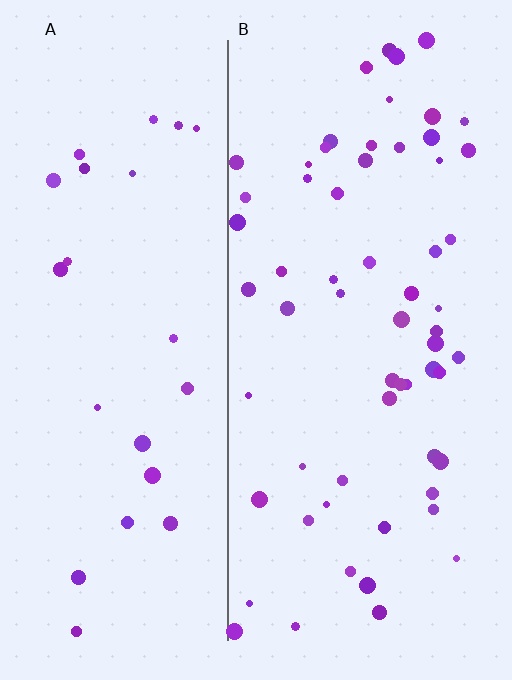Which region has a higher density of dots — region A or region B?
B (the right).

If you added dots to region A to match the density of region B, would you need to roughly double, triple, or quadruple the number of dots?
Approximately triple.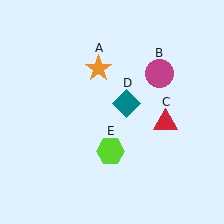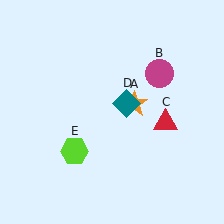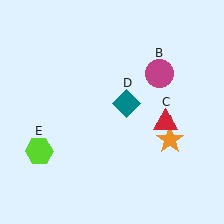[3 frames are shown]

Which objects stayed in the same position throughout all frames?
Magenta circle (object B) and red triangle (object C) and teal diamond (object D) remained stationary.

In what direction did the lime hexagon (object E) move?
The lime hexagon (object E) moved left.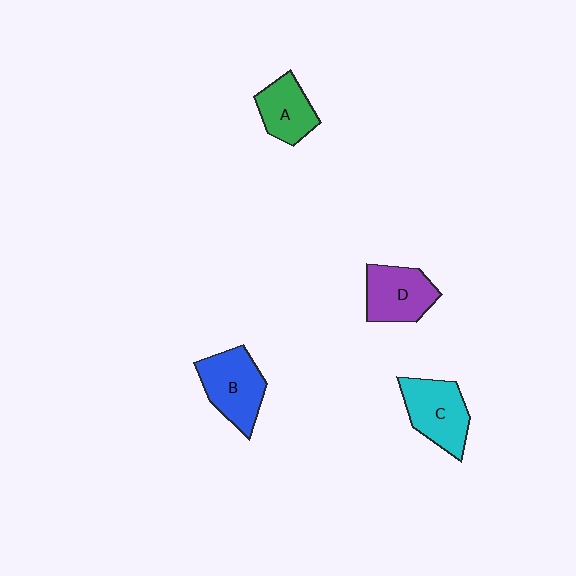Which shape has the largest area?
Shape B (blue).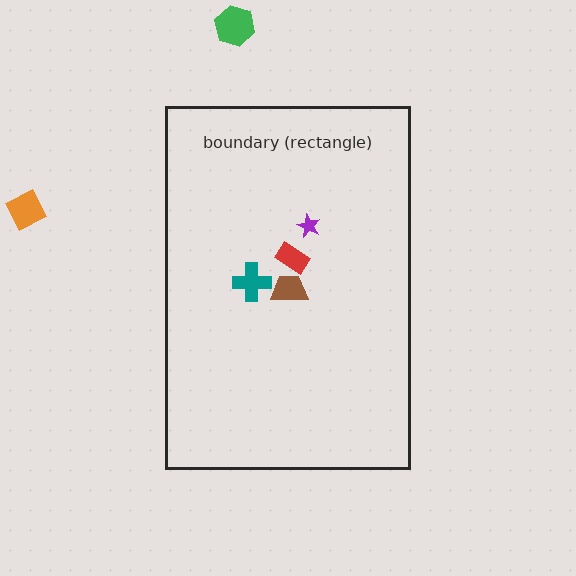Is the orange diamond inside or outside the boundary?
Outside.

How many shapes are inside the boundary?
4 inside, 2 outside.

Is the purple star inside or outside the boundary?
Inside.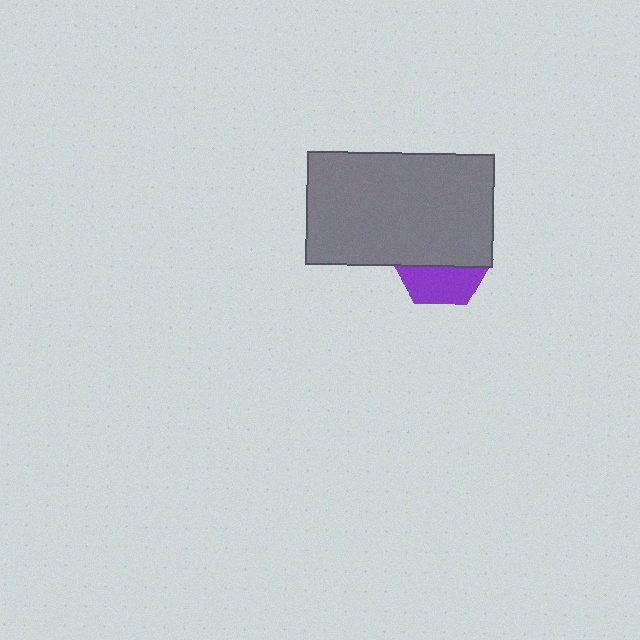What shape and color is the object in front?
The object in front is a gray rectangle.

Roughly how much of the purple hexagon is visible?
A small part of it is visible (roughly 37%).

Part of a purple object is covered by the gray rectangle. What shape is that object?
It is a hexagon.